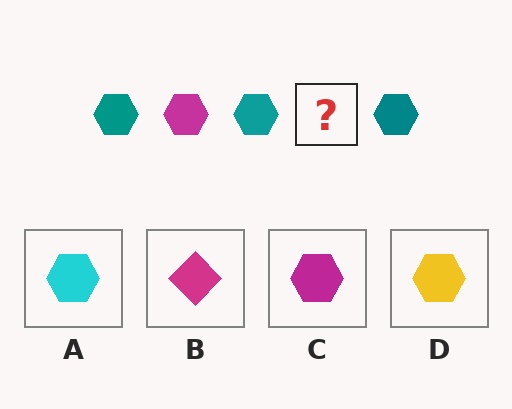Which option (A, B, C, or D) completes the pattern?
C.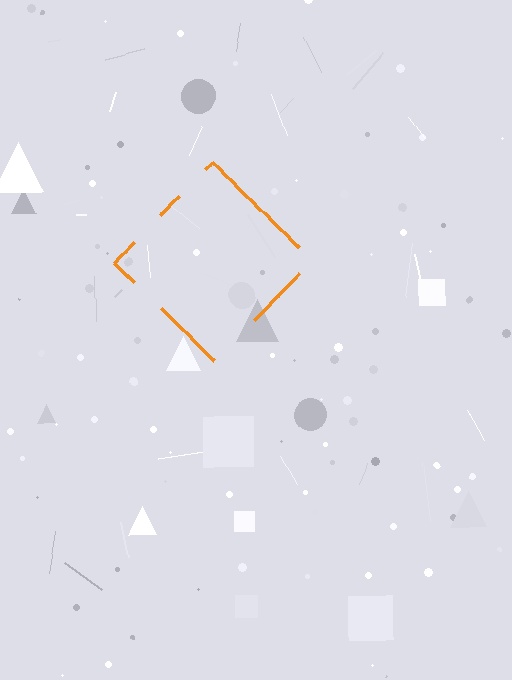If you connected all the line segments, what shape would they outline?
They would outline a diamond.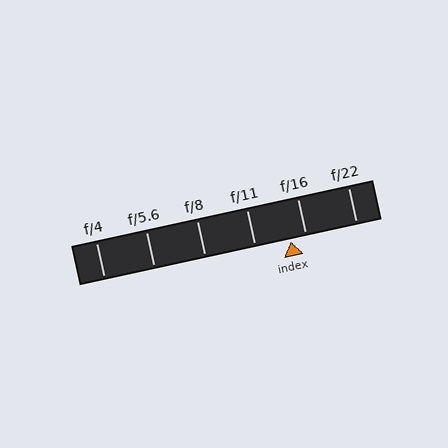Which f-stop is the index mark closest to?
The index mark is closest to f/16.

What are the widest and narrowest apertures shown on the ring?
The widest aperture shown is f/4 and the narrowest is f/22.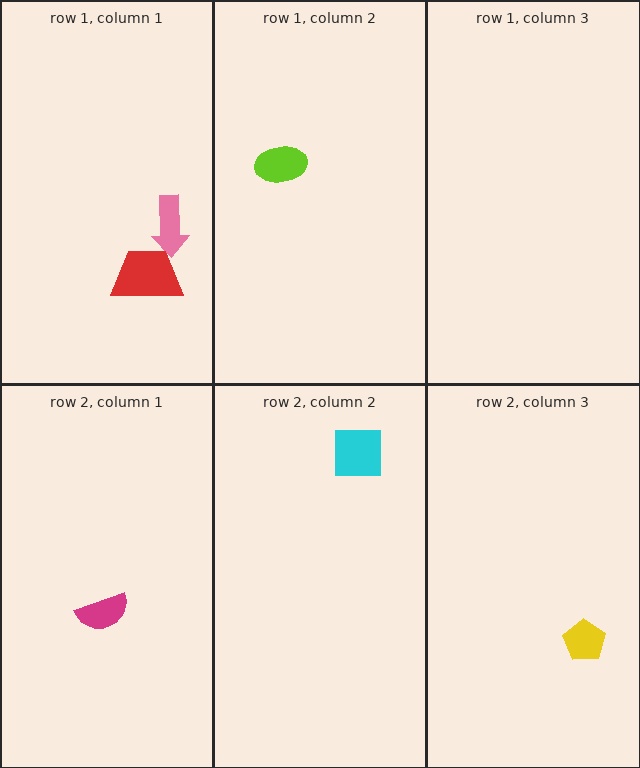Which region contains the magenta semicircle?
The row 2, column 1 region.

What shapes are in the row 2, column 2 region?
The cyan square.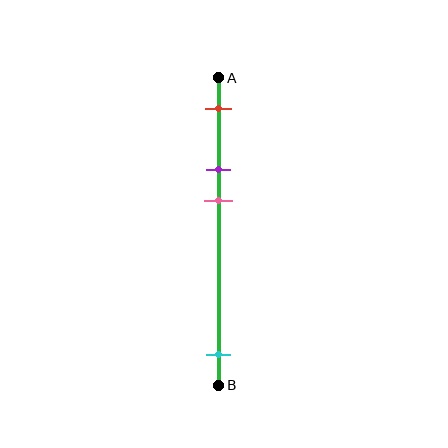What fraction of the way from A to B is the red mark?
The red mark is approximately 10% (0.1) of the way from A to B.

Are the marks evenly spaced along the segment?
No, the marks are not evenly spaced.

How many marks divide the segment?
There are 4 marks dividing the segment.